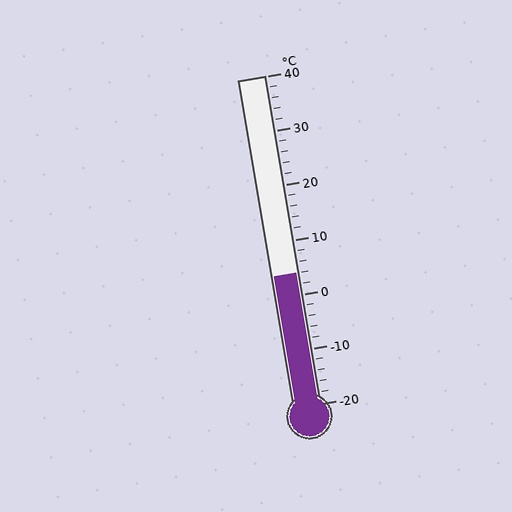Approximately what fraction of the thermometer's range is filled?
The thermometer is filled to approximately 40% of its range.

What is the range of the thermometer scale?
The thermometer scale ranges from -20°C to 40°C.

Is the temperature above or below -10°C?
The temperature is above -10°C.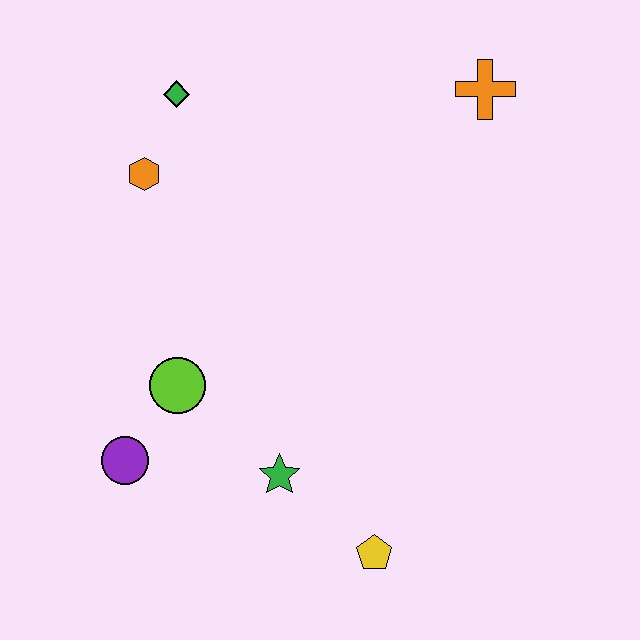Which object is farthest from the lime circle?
The orange cross is farthest from the lime circle.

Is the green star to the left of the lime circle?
No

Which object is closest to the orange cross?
The green diamond is closest to the orange cross.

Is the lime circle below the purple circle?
No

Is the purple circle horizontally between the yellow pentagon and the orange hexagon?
No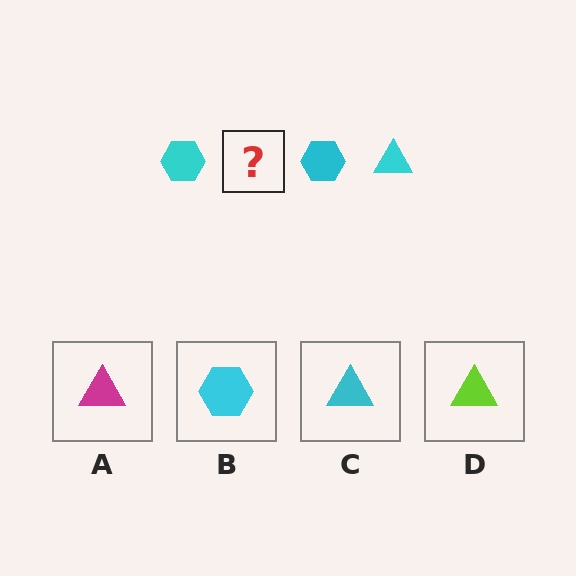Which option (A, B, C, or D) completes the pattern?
C.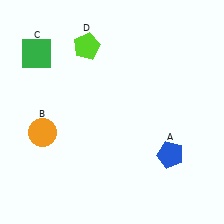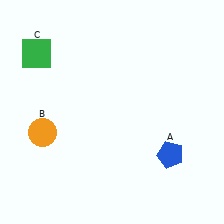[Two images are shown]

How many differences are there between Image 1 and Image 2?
There is 1 difference between the two images.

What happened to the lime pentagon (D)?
The lime pentagon (D) was removed in Image 2. It was in the top-left area of Image 1.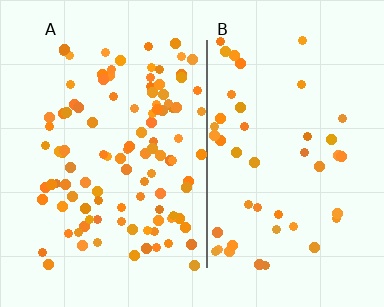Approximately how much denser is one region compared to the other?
Approximately 2.3× — region A over region B.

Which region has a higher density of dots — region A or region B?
A (the left).